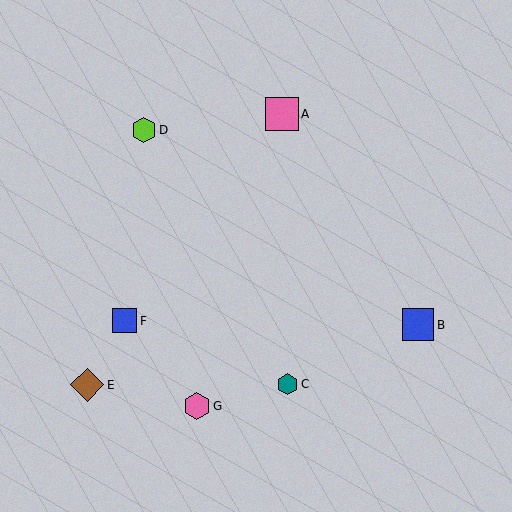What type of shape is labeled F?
Shape F is a blue square.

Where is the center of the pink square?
The center of the pink square is at (282, 114).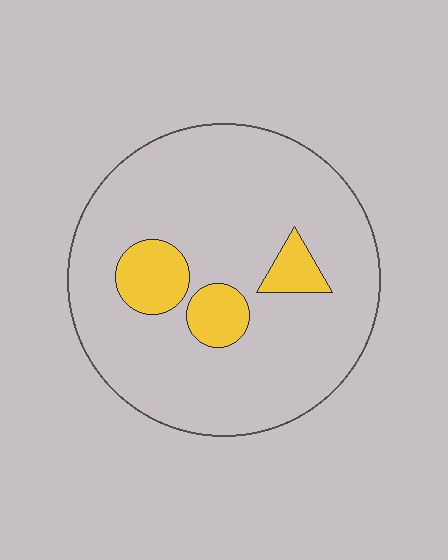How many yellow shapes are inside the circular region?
3.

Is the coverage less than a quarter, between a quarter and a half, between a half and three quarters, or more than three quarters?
Less than a quarter.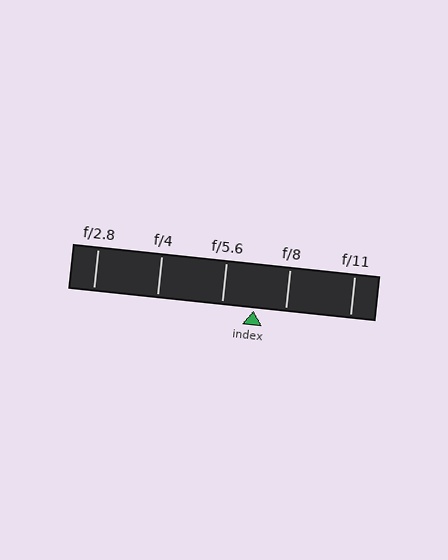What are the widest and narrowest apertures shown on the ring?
The widest aperture shown is f/2.8 and the narrowest is f/11.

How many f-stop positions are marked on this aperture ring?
There are 5 f-stop positions marked.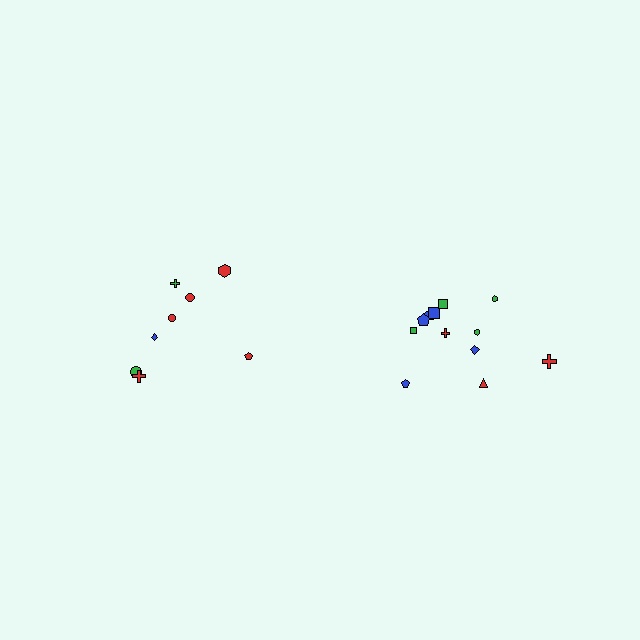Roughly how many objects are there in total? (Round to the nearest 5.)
Roughly 20 objects in total.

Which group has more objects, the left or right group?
The right group.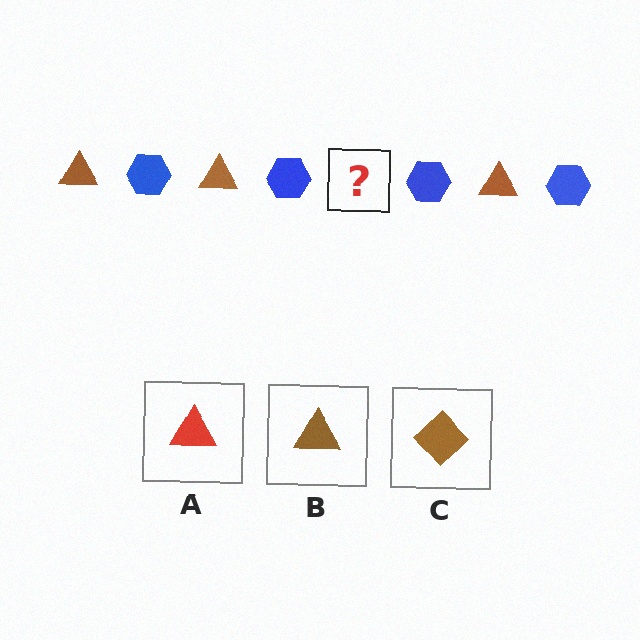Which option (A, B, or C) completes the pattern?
B.